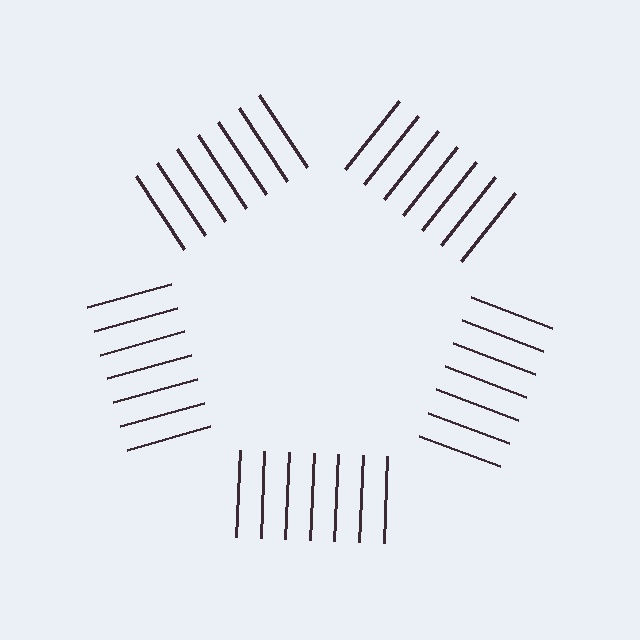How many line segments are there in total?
35 — 7 along each of the 5 edges.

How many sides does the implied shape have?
5 sides — the line-ends trace a pentagon.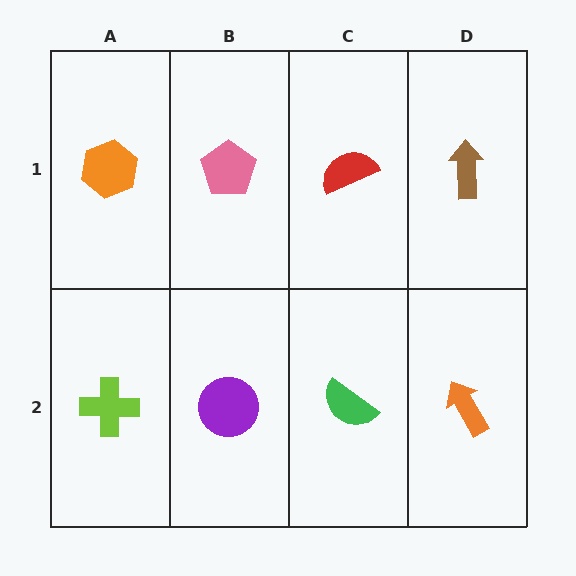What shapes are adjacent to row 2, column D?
A brown arrow (row 1, column D), a green semicircle (row 2, column C).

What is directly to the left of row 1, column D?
A red semicircle.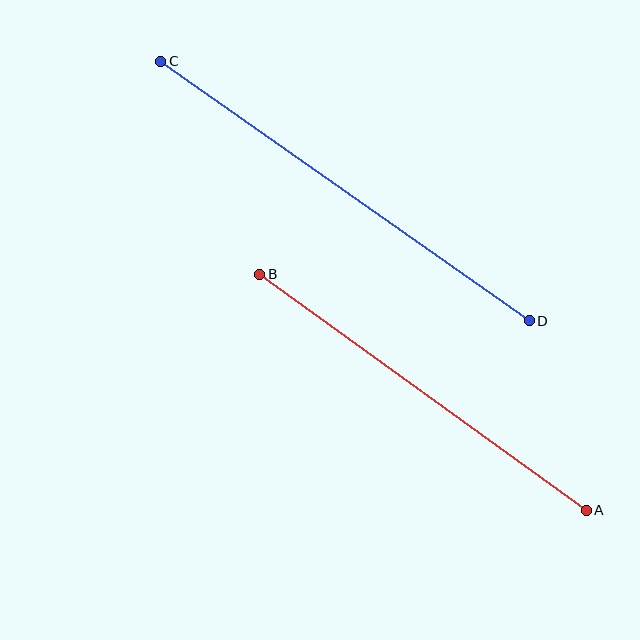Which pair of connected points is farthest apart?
Points C and D are farthest apart.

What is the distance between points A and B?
The distance is approximately 403 pixels.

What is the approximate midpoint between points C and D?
The midpoint is at approximately (345, 191) pixels.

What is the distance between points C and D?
The distance is approximately 451 pixels.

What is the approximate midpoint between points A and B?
The midpoint is at approximately (423, 392) pixels.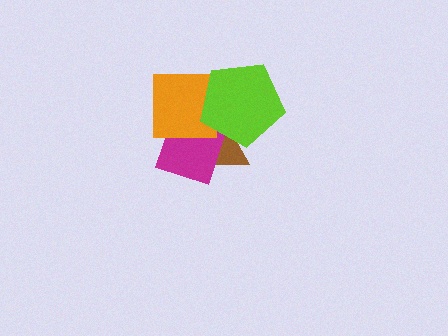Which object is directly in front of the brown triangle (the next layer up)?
The magenta diamond is directly in front of the brown triangle.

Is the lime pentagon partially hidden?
No, no other shape covers it.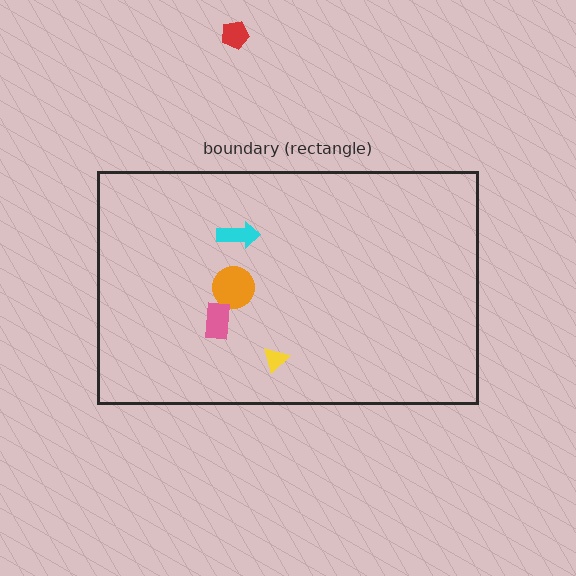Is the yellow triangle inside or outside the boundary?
Inside.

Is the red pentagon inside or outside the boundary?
Outside.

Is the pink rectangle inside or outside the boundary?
Inside.